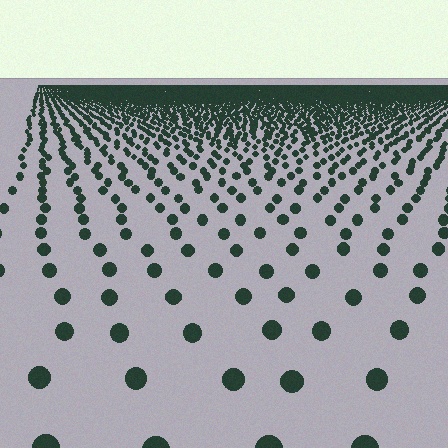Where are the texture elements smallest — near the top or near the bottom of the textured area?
Near the top.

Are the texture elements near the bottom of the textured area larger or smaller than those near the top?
Larger. Near the bottom, elements are closer to the viewer and appear at a bigger on-screen size.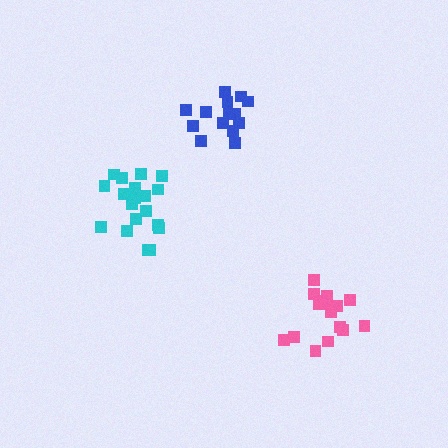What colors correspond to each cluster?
The clusters are colored: pink, cyan, blue.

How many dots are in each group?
Group 1: 17 dots, Group 2: 19 dots, Group 3: 14 dots (50 total).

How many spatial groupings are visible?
There are 3 spatial groupings.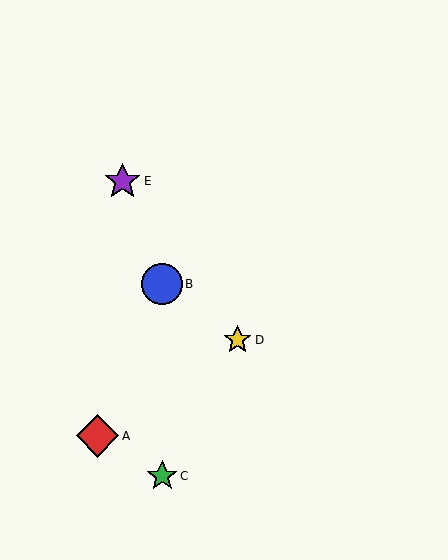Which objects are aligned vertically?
Objects B, C are aligned vertically.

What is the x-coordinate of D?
Object D is at x≈238.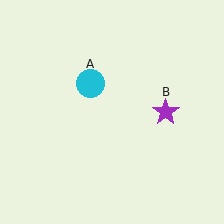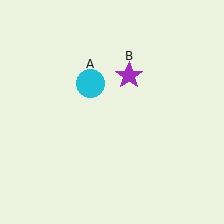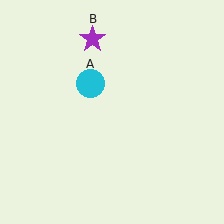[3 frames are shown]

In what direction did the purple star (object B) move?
The purple star (object B) moved up and to the left.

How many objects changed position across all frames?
1 object changed position: purple star (object B).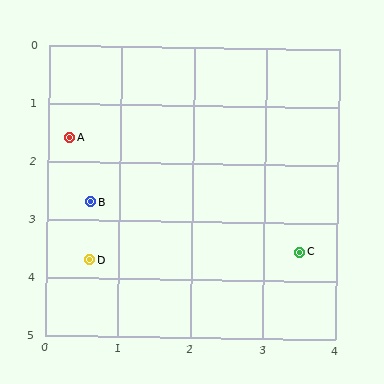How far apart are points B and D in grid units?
Points B and D are about 1.0 grid units apart.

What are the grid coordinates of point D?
Point D is at approximately (0.6, 3.7).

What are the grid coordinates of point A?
Point A is at approximately (0.3, 1.6).